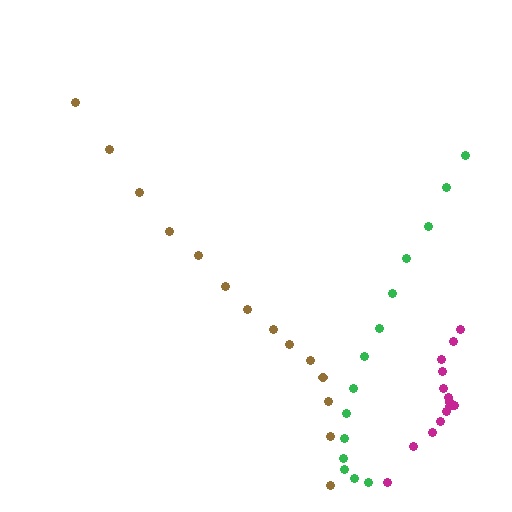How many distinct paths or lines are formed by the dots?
There are 3 distinct paths.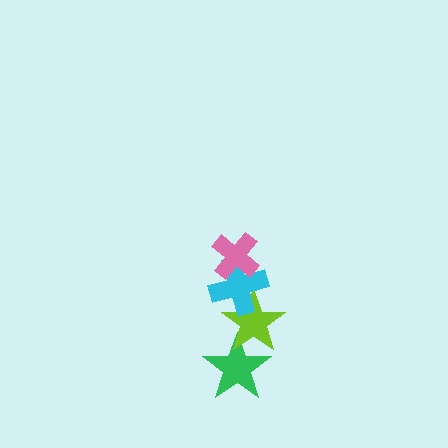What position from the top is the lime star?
The lime star is 3rd from the top.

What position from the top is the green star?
The green star is 4th from the top.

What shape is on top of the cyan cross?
The pink cross is on top of the cyan cross.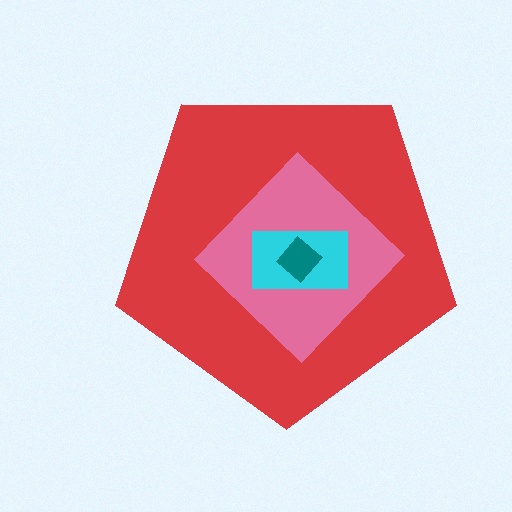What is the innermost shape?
The teal diamond.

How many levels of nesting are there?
4.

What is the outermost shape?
The red pentagon.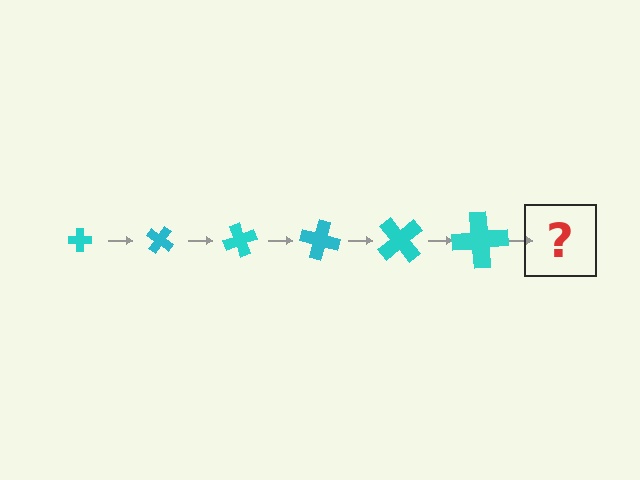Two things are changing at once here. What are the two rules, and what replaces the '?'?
The two rules are that the cross grows larger each step and it rotates 35 degrees each step. The '?' should be a cross, larger than the previous one and rotated 210 degrees from the start.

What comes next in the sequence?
The next element should be a cross, larger than the previous one and rotated 210 degrees from the start.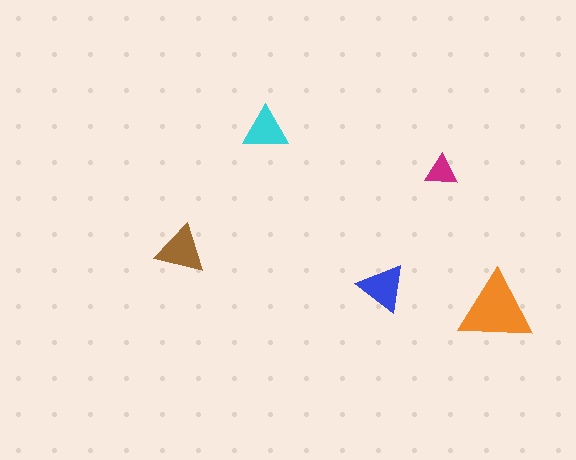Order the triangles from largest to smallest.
the orange one, the brown one, the blue one, the cyan one, the magenta one.